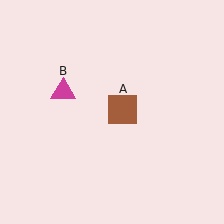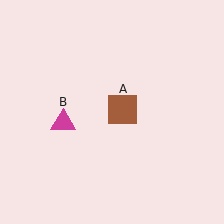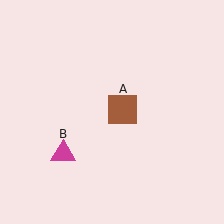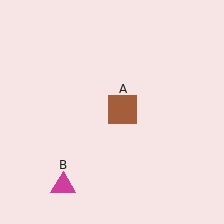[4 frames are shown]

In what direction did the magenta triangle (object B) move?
The magenta triangle (object B) moved down.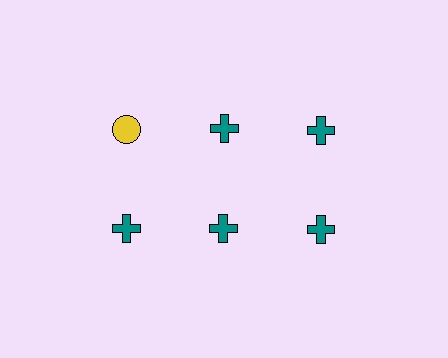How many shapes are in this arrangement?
There are 6 shapes arranged in a grid pattern.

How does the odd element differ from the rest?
It differs in both color (yellow instead of teal) and shape (circle instead of cross).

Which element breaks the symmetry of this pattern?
The yellow circle in the top row, leftmost column breaks the symmetry. All other shapes are teal crosses.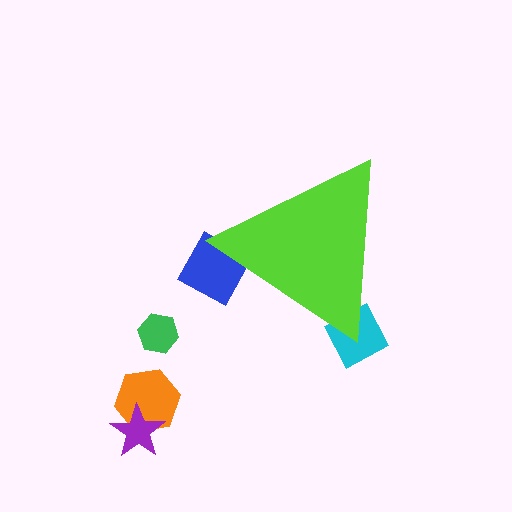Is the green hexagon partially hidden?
No, the green hexagon is fully visible.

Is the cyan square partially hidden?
Yes, the cyan square is partially hidden behind the lime triangle.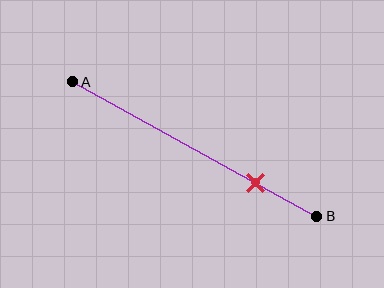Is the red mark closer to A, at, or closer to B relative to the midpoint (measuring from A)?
The red mark is closer to point B than the midpoint of segment AB.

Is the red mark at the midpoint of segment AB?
No, the mark is at about 75% from A, not at the 50% midpoint.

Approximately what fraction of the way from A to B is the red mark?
The red mark is approximately 75% of the way from A to B.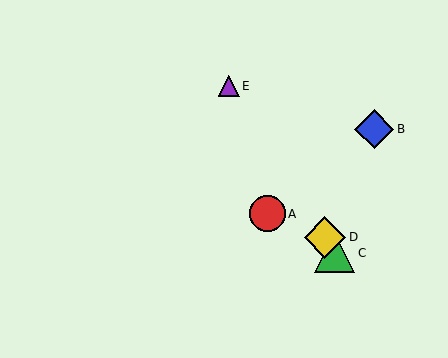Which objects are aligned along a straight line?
Objects C, D, E are aligned along a straight line.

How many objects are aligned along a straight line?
3 objects (C, D, E) are aligned along a straight line.